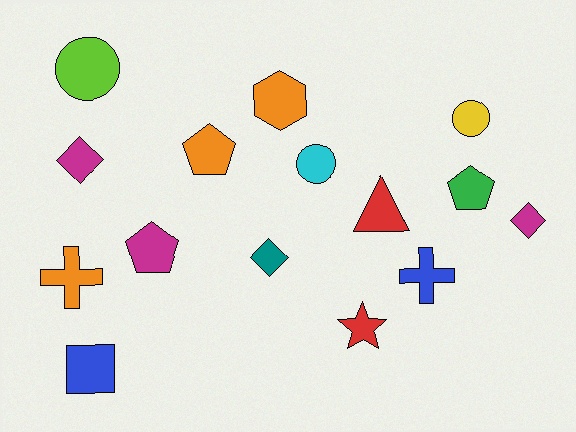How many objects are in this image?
There are 15 objects.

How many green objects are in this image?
There is 1 green object.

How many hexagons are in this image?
There is 1 hexagon.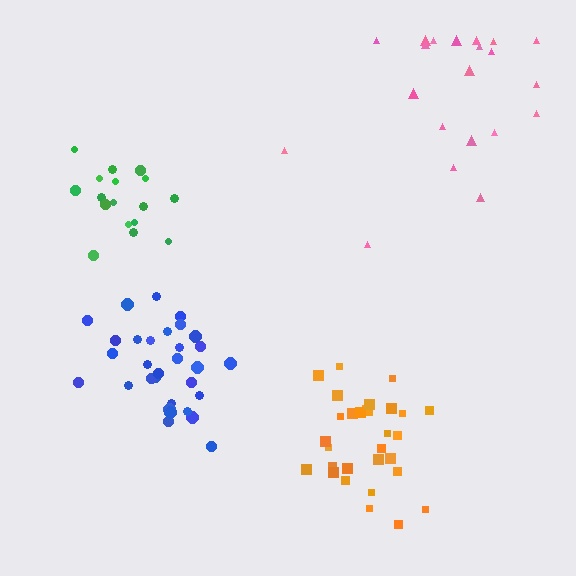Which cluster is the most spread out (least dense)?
Pink.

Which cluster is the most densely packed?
Blue.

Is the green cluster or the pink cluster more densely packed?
Green.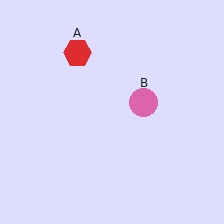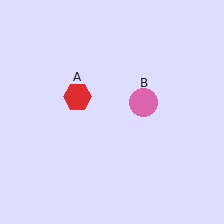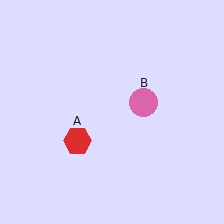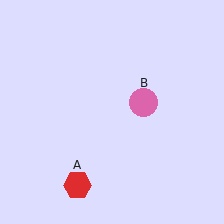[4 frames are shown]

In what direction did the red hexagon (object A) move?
The red hexagon (object A) moved down.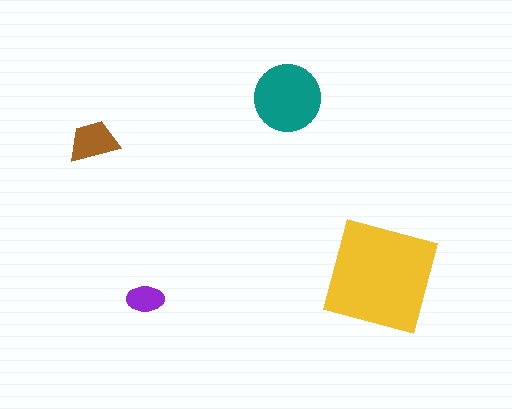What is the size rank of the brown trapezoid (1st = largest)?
3rd.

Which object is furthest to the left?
The brown trapezoid is leftmost.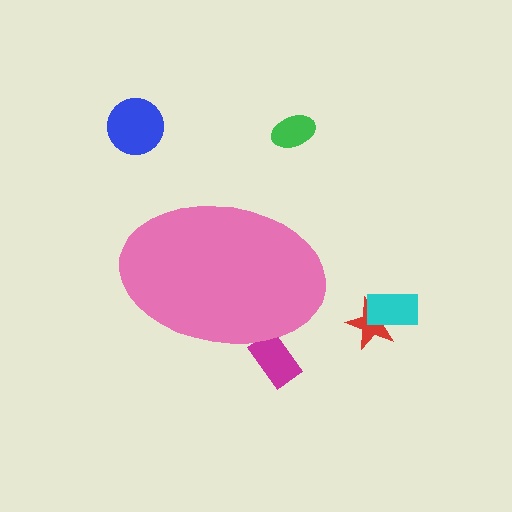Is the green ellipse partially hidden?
No, the green ellipse is fully visible.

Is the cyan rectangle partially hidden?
No, the cyan rectangle is fully visible.